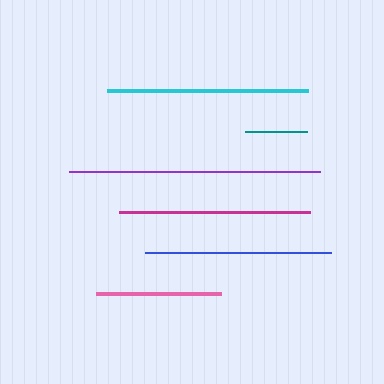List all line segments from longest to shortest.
From longest to shortest: purple, cyan, magenta, blue, pink, teal.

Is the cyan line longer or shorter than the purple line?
The purple line is longer than the cyan line.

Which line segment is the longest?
The purple line is the longest at approximately 251 pixels.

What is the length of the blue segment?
The blue segment is approximately 186 pixels long.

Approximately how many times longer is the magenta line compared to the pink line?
The magenta line is approximately 1.5 times the length of the pink line.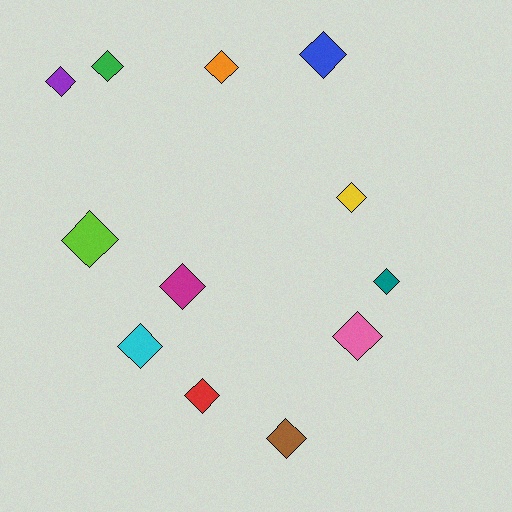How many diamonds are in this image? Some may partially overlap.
There are 12 diamonds.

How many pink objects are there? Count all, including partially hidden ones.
There is 1 pink object.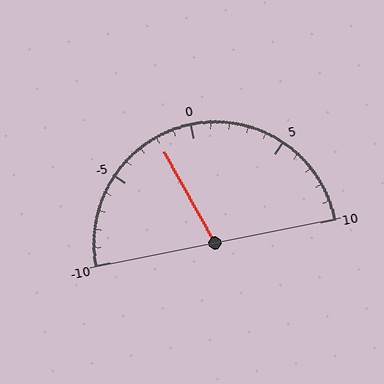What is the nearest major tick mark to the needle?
The nearest major tick mark is 0.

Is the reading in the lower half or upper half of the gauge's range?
The reading is in the lower half of the range (-10 to 10).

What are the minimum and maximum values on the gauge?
The gauge ranges from -10 to 10.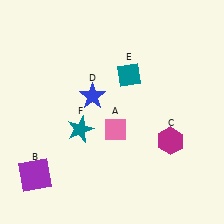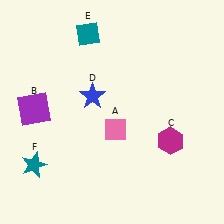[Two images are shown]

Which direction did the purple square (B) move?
The purple square (B) moved up.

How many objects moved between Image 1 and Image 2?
3 objects moved between the two images.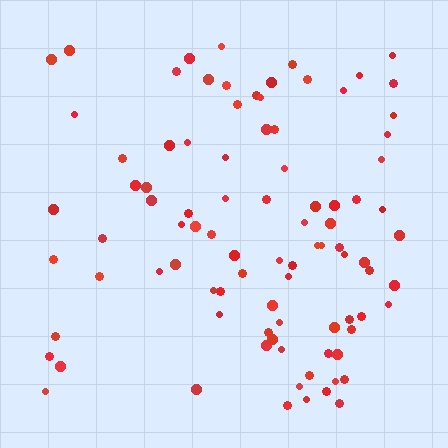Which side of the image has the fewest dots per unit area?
The left.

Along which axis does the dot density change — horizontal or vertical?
Horizontal.